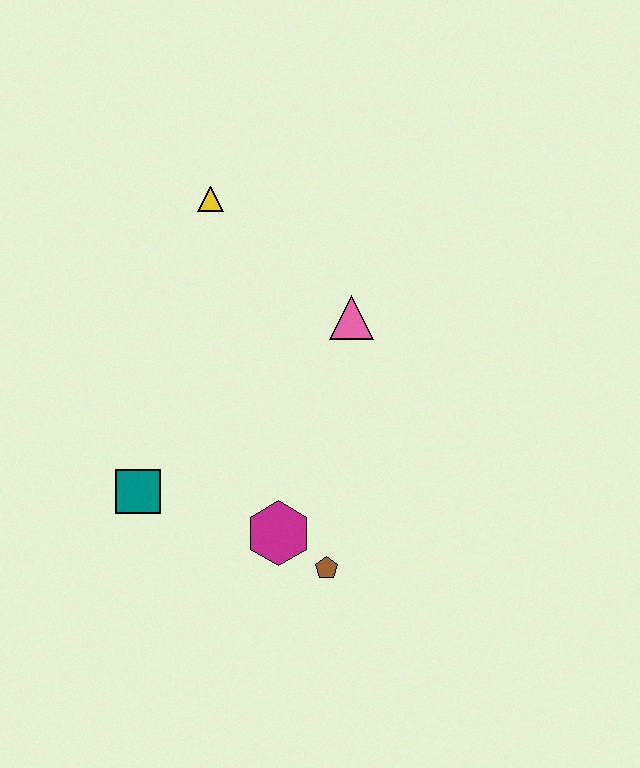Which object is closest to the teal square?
The magenta hexagon is closest to the teal square.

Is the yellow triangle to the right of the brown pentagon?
No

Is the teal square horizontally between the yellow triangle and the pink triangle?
No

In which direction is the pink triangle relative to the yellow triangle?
The pink triangle is to the right of the yellow triangle.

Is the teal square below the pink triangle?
Yes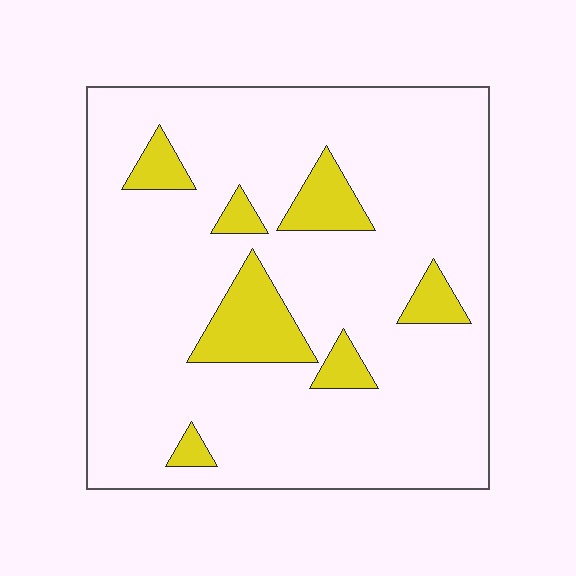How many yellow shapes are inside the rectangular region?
7.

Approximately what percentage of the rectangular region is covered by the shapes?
Approximately 15%.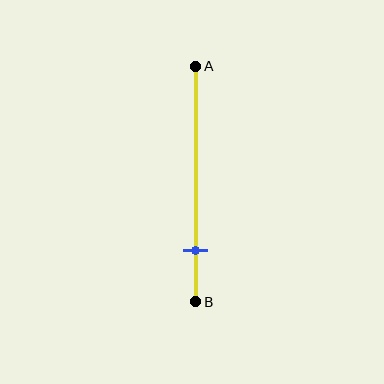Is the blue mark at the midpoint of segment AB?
No, the mark is at about 80% from A, not at the 50% midpoint.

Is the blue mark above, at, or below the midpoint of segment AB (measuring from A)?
The blue mark is below the midpoint of segment AB.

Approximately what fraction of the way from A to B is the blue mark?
The blue mark is approximately 80% of the way from A to B.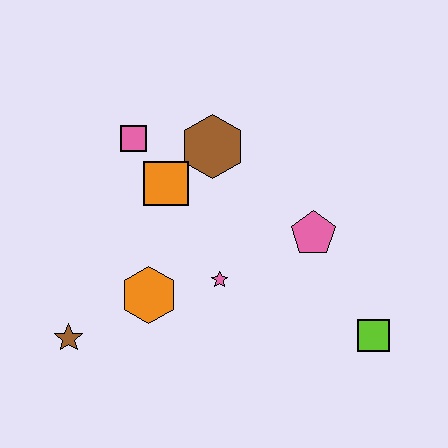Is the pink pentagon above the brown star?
Yes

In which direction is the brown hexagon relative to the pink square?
The brown hexagon is to the right of the pink square.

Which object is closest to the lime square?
The pink pentagon is closest to the lime square.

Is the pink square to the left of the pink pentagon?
Yes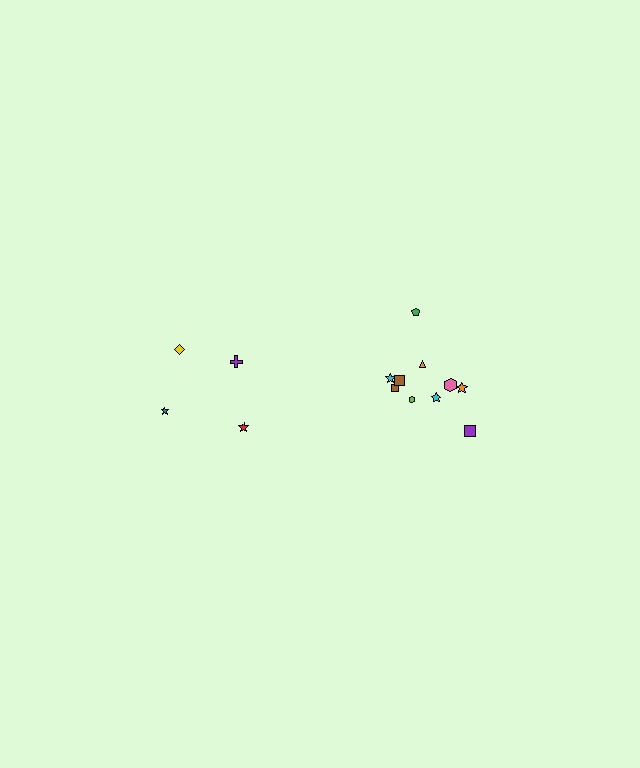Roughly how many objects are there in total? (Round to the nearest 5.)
Roughly 15 objects in total.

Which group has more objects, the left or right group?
The right group.